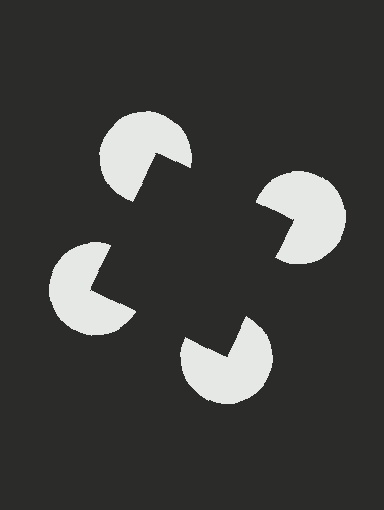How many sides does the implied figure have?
4 sides.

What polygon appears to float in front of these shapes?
An illusory square — its edges are inferred from the aligned wedge cuts in the pac-man discs, not physically drawn.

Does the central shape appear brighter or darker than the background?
It typically appears slightly darker than the background, even though no actual brightness change is drawn.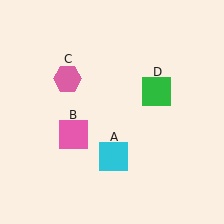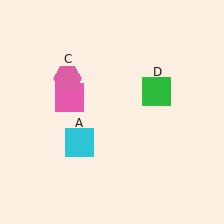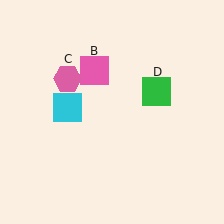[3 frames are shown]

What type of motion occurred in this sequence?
The cyan square (object A), pink square (object B) rotated clockwise around the center of the scene.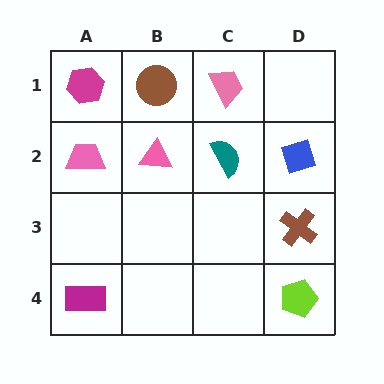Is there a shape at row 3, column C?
No, that cell is empty.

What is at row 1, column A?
A magenta hexagon.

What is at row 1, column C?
A pink trapezoid.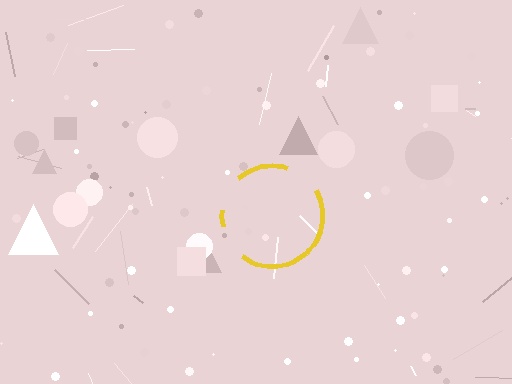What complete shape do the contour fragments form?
The contour fragments form a circle.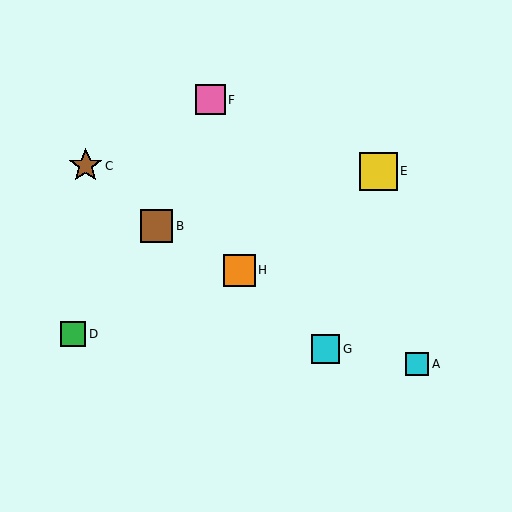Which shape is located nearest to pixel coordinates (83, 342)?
The green square (labeled D) at (73, 334) is nearest to that location.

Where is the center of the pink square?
The center of the pink square is at (210, 100).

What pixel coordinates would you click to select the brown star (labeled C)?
Click at (86, 166) to select the brown star C.